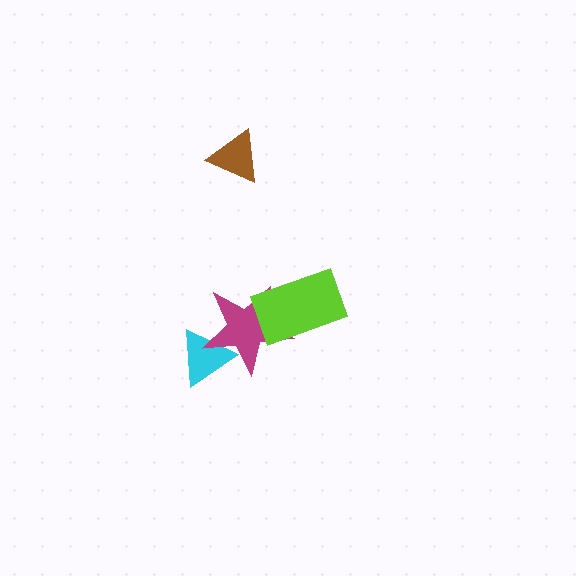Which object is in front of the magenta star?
The lime rectangle is in front of the magenta star.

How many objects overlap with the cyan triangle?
1 object overlaps with the cyan triangle.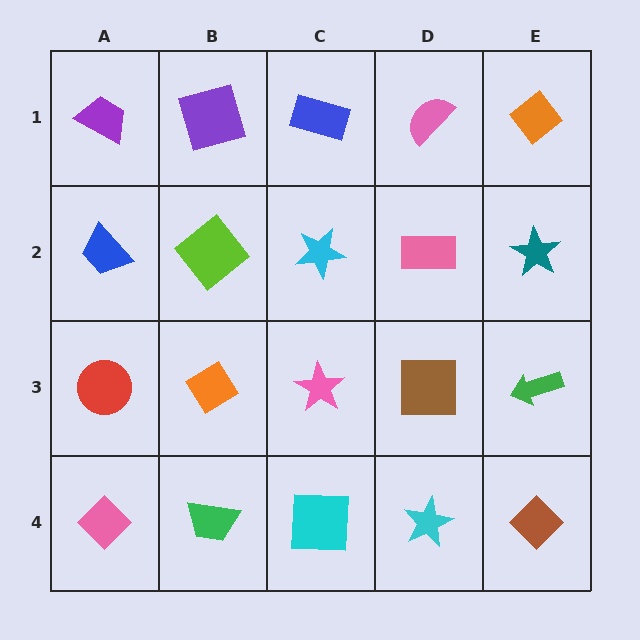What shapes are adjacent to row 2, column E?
An orange diamond (row 1, column E), a green arrow (row 3, column E), a pink rectangle (row 2, column D).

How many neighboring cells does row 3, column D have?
4.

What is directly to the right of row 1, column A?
A purple square.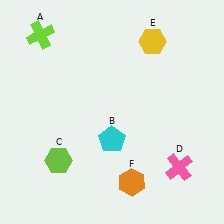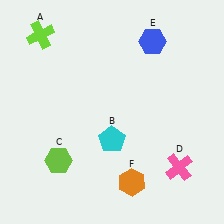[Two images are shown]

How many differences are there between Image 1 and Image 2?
There is 1 difference between the two images.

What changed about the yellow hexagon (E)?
In Image 1, E is yellow. In Image 2, it changed to blue.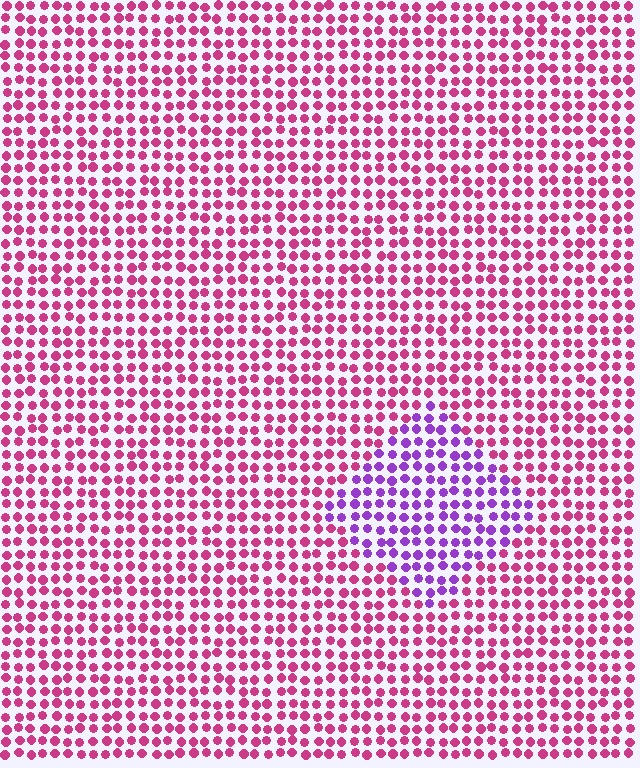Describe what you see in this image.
The image is filled with small magenta elements in a uniform arrangement. A diamond-shaped region is visible where the elements are tinted to a slightly different hue, forming a subtle color boundary.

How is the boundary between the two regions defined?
The boundary is defined purely by a slight shift in hue (about 49 degrees). Spacing, size, and orientation are identical on both sides.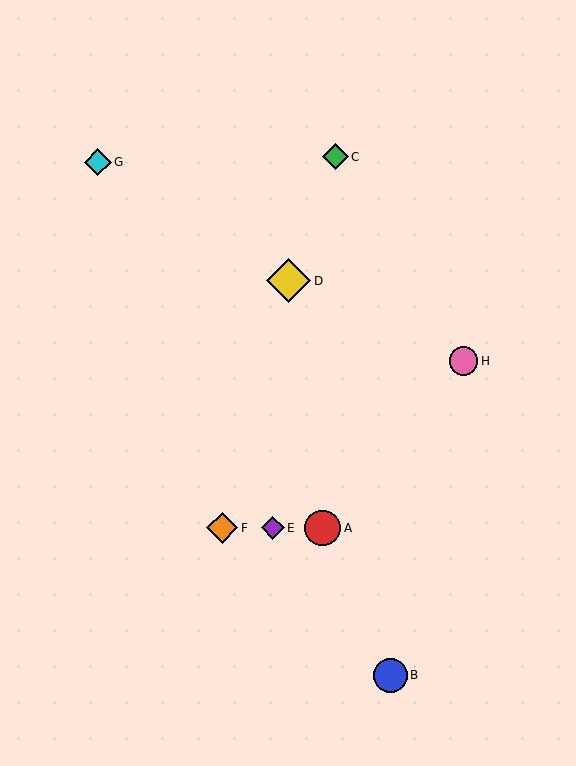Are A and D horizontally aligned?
No, A is at y≈528 and D is at y≈281.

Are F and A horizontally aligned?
Yes, both are at y≈528.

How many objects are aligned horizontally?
3 objects (A, E, F) are aligned horizontally.